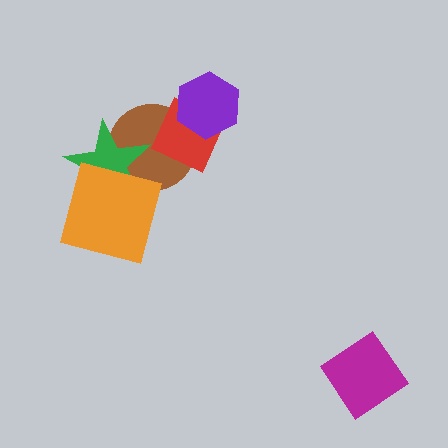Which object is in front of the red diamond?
The purple hexagon is in front of the red diamond.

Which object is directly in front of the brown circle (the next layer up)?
The red diamond is directly in front of the brown circle.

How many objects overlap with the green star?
2 objects overlap with the green star.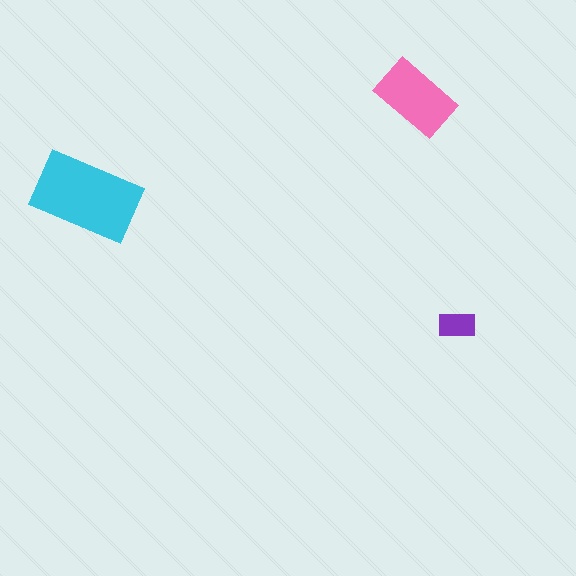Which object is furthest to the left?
The cyan rectangle is leftmost.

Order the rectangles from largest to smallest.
the cyan one, the pink one, the purple one.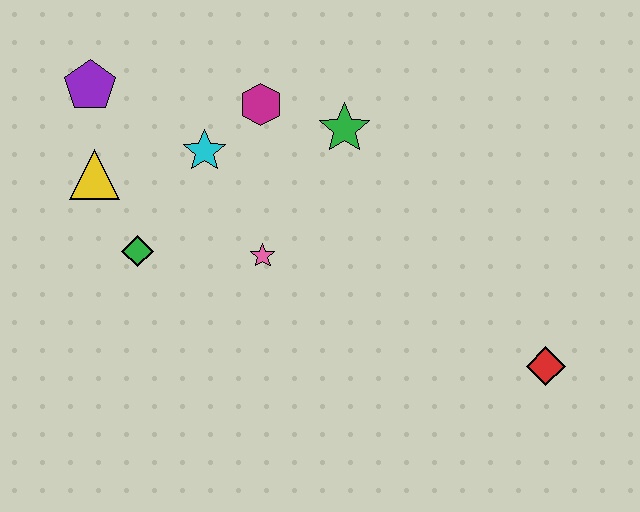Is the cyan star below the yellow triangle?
No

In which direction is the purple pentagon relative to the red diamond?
The purple pentagon is to the left of the red diamond.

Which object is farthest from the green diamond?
The red diamond is farthest from the green diamond.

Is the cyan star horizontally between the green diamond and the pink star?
Yes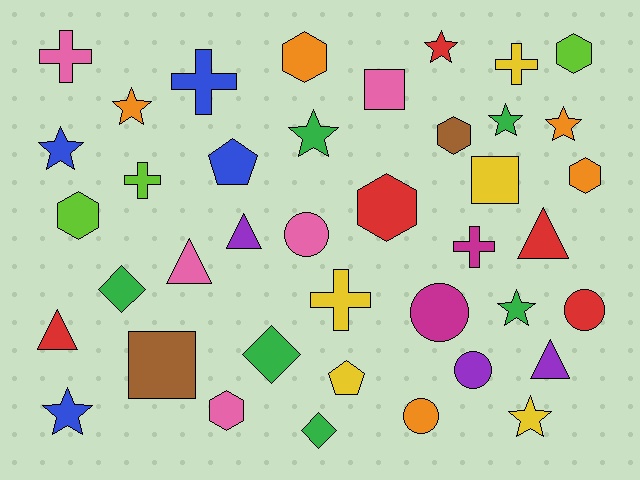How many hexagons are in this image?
There are 7 hexagons.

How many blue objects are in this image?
There are 4 blue objects.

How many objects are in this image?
There are 40 objects.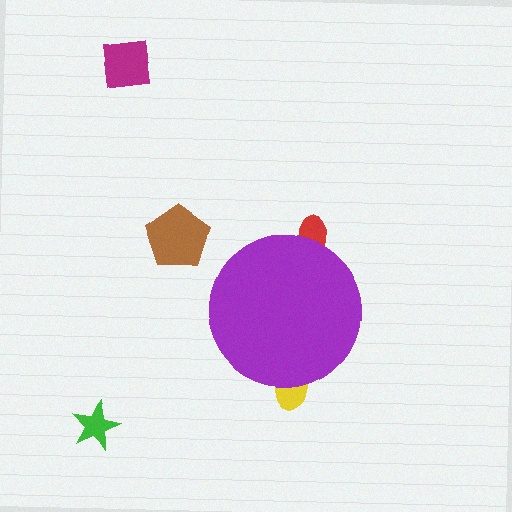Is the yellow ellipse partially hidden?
Yes, the yellow ellipse is partially hidden behind the purple circle.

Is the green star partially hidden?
No, the green star is fully visible.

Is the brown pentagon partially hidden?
No, the brown pentagon is fully visible.